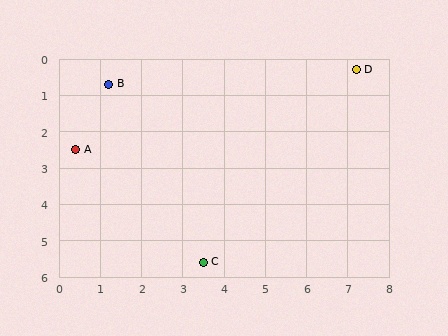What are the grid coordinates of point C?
Point C is at approximately (3.5, 5.6).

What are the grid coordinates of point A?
Point A is at approximately (0.4, 2.5).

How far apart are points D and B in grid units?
Points D and B are about 6.0 grid units apart.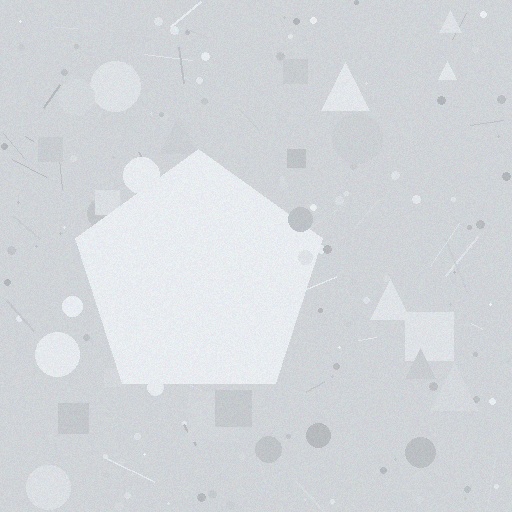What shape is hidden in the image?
A pentagon is hidden in the image.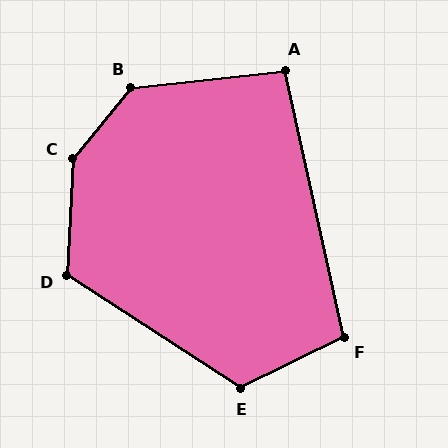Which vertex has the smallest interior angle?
A, at approximately 96 degrees.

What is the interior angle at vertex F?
Approximately 104 degrees (obtuse).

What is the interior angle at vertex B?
Approximately 136 degrees (obtuse).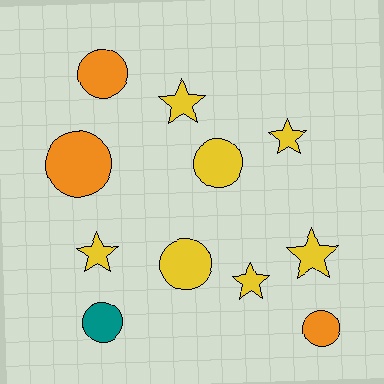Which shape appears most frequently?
Circle, with 6 objects.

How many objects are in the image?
There are 11 objects.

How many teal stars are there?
There are no teal stars.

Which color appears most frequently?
Yellow, with 7 objects.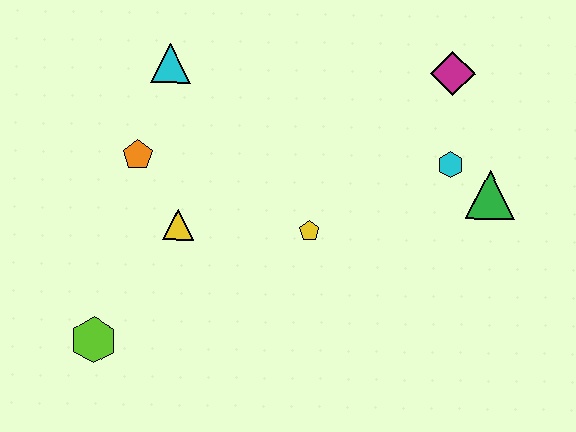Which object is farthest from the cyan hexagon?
The lime hexagon is farthest from the cyan hexagon.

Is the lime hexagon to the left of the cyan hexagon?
Yes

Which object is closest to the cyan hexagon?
The green triangle is closest to the cyan hexagon.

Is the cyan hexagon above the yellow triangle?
Yes